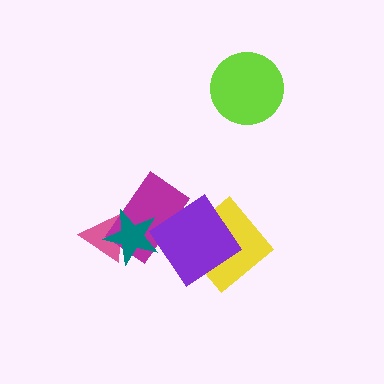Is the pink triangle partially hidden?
Yes, it is partially covered by another shape.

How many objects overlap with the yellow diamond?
1 object overlaps with the yellow diamond.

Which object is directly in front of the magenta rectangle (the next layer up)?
The teal star is directly in front of the magenta rectangle.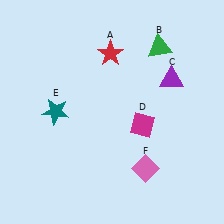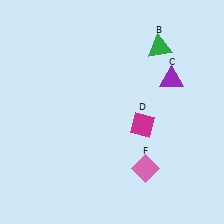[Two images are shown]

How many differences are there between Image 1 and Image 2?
There are 2 differences between the two images.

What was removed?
The red star (A), the teal star (E) were removed in Image 2.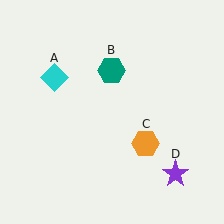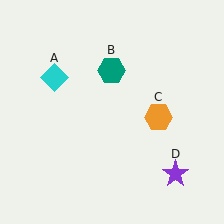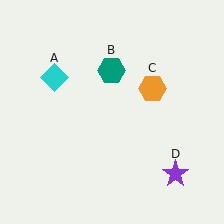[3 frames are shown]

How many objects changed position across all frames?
1 object changed position: orange hexagon (object C).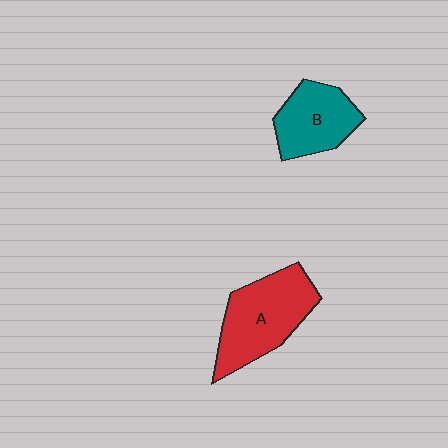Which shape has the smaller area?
Shape B (teal).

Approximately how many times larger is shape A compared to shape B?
Approximately 1.4 times.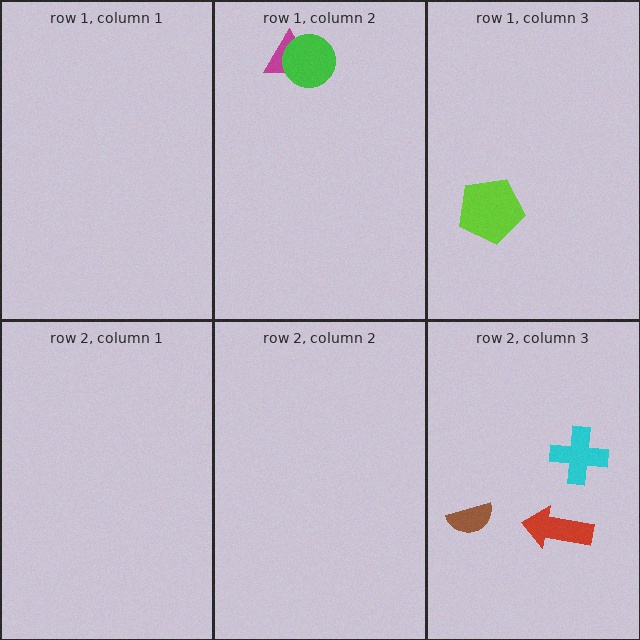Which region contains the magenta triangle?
The row 1, column 2 region.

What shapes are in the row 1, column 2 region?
The magenta triangle, the green circle.